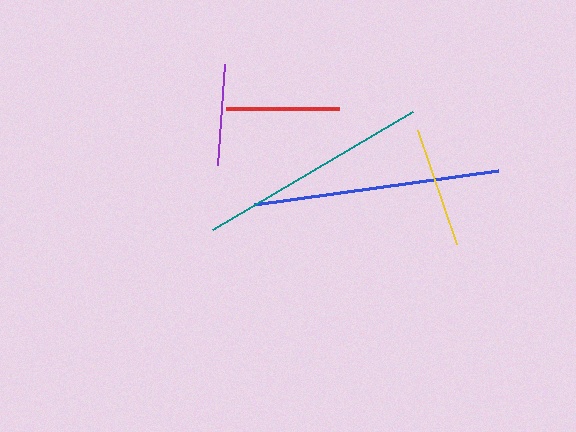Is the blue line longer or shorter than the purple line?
The blue line is longer than the purple line.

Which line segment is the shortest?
The purple line is the shortest at approximately 101 pixels.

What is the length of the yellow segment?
The yellow segment is approximately 121 pixels long.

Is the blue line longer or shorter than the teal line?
The blue line is longer than the teal line.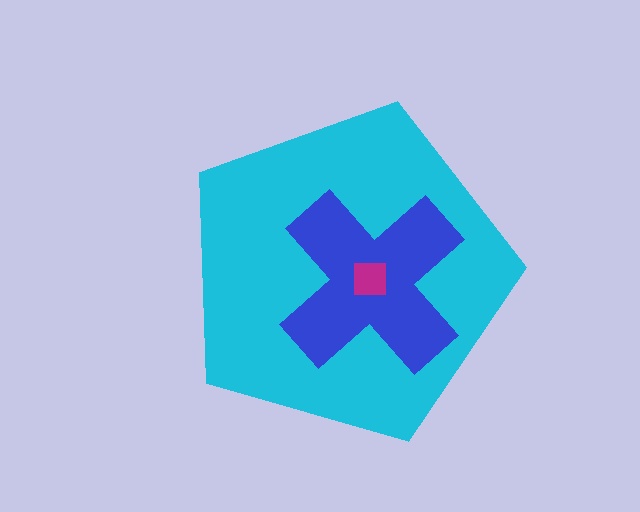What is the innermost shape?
The magenta square.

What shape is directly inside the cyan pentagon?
The blue cross.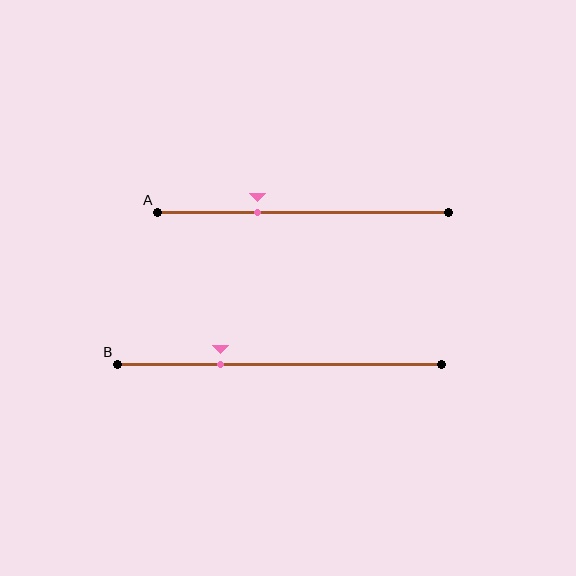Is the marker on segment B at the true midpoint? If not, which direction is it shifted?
No, the marker on segment B is shifted to the left by about 18% of the segment length.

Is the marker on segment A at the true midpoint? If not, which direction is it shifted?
No, the marker on segment A is shifted to the left by about 16% of the segment length.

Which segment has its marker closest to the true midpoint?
Segment A has its marker closest to the true midpoint.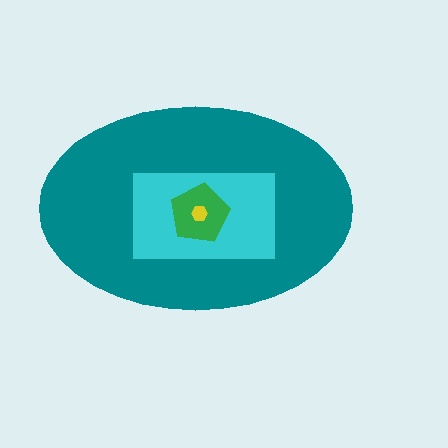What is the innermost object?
The yellow hexagon.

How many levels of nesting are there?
4.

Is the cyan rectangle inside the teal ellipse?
Yes.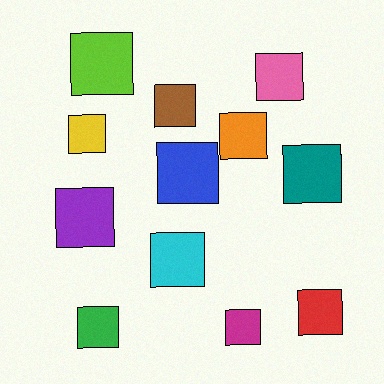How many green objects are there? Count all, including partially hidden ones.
There is 1 green object.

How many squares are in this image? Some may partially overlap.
There are 12 squares.